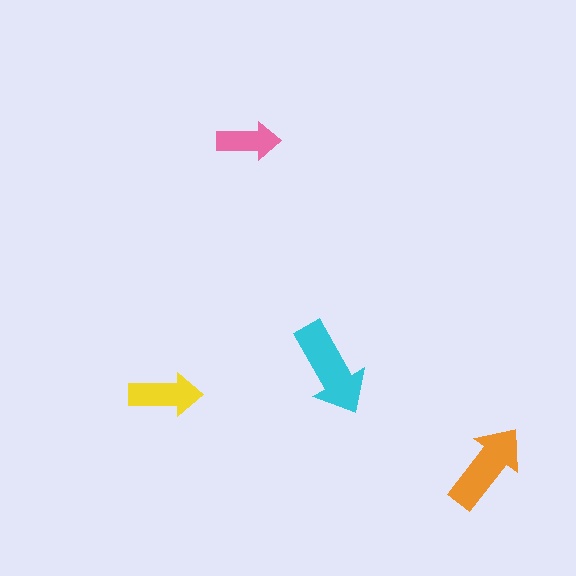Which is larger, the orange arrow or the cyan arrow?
The cyan one.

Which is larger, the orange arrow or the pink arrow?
The orange one.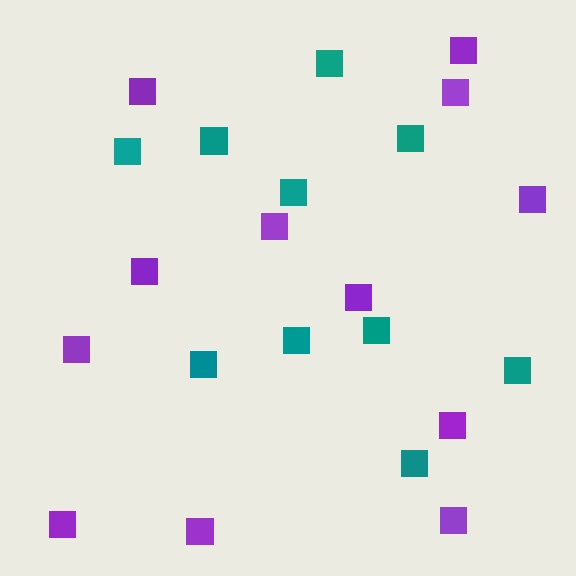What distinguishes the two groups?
There are 2 groups: one group of teal squares (10) and one group of purple squares (12).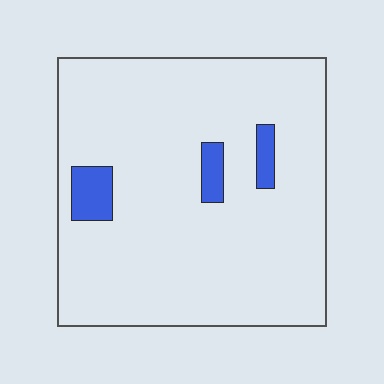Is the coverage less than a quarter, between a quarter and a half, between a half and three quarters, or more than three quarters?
Less than a quarter.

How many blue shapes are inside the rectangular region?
3.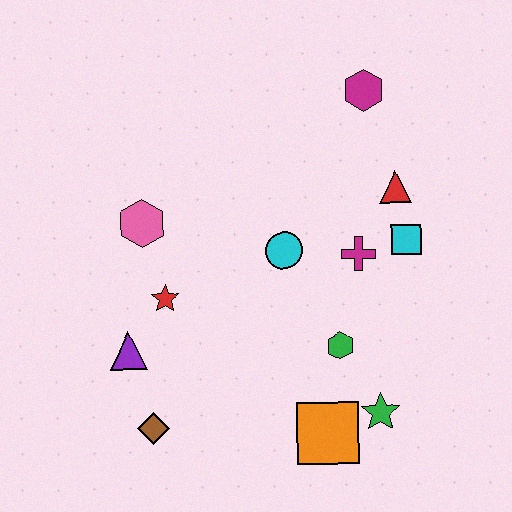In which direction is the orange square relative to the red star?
The orange square is to the right of the red star.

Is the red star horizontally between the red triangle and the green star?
No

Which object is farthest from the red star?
The magenta hexagon is farthest from the red star.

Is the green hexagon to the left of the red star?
No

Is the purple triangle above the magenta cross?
No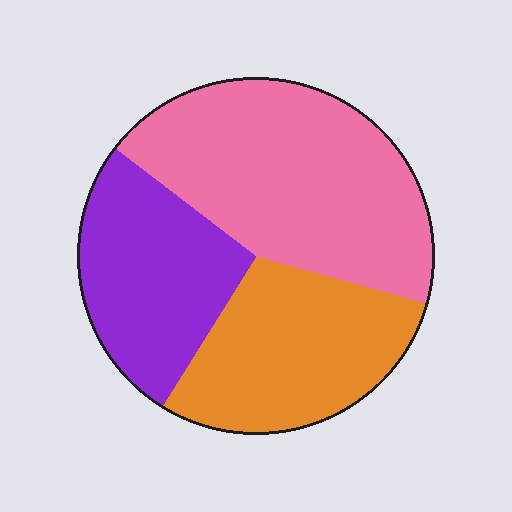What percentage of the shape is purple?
Purple takes up about one quarter (1/4) of the shape.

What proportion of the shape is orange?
Orange covers about 30% of the shape.